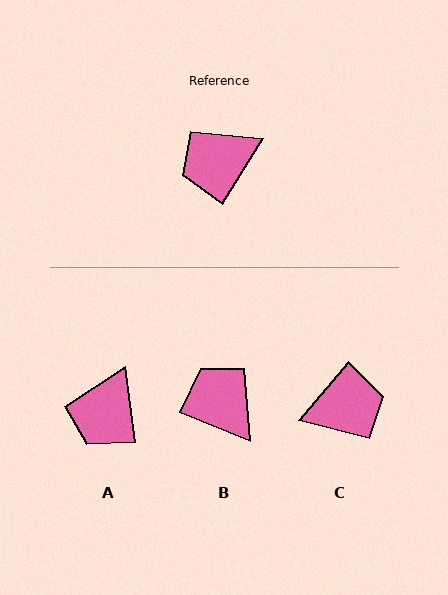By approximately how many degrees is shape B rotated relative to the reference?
Approximately 80 degrees clockwise.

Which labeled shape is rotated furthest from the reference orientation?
C, about 171 degrees away.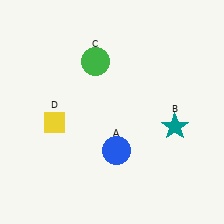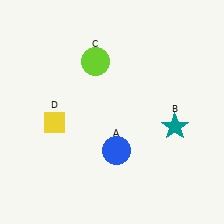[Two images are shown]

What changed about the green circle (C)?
In Image 1, C is green. In Image 2, it changed to lime.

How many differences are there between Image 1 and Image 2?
There is 1 difference between the two images.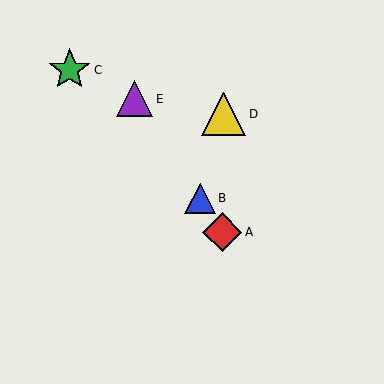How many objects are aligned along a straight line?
3 objects (A, B, E) are aligned along a straight line.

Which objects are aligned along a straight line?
Objects A, B, E are aligned along a straight line.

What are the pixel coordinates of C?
Object C is at (70, 70).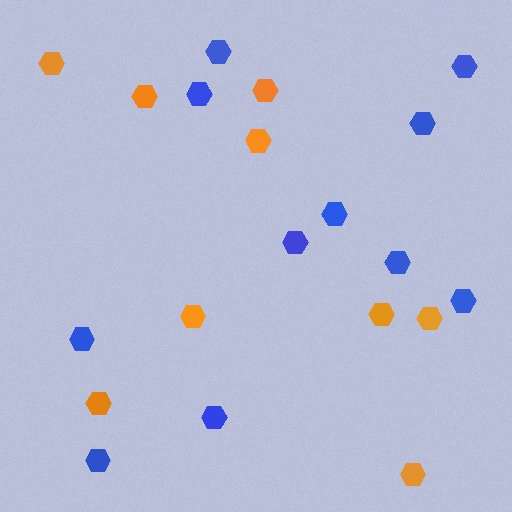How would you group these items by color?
There are 2 groups: one group of orange hexagons (9) and one group of blue hexagons (11).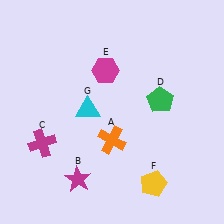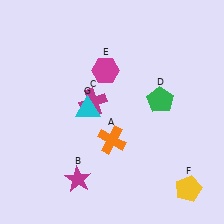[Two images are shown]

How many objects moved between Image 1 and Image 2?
2 objects moved between the two images.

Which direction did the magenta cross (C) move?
The magenta cross (C) moved right.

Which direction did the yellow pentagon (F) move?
The yellow pentagon (F) moved right.